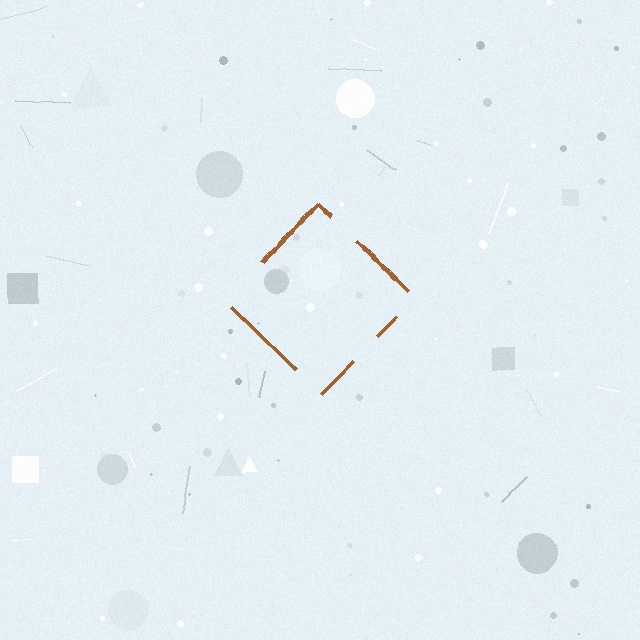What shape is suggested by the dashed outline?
The dashed outline suggests a diamond.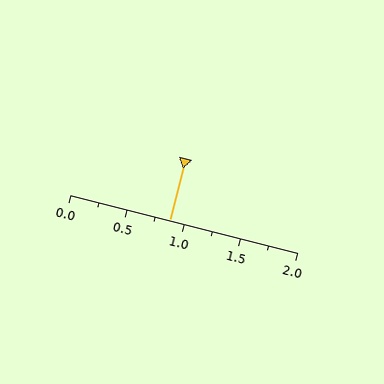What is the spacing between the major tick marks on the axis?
The major ticks are spaced 0.5 apart.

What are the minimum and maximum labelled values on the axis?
The axis runs from 0.0 to 2.0.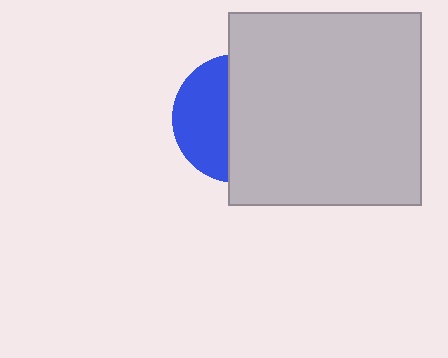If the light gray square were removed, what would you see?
You would see the complete blue circle.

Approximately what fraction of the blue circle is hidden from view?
Roughly 59% of the blue circle is hidden behind the light gray square.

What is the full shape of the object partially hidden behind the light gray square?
The partially hidden object is a blue circle.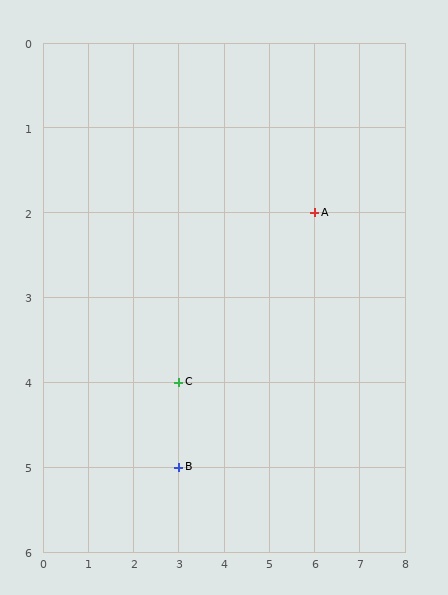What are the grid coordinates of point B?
Point B is at grid coordinates (3, 5).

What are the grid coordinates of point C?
Point C is at grid coordinates (3, 4).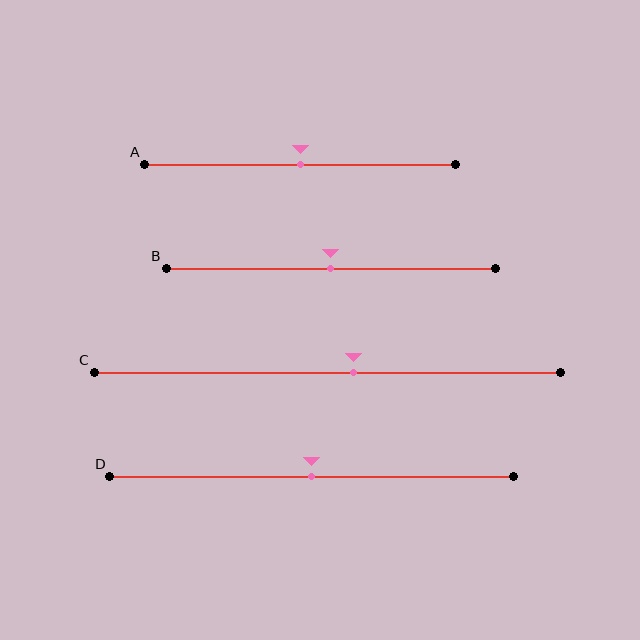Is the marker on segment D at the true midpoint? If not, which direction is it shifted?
Yes, the marker on segment D is at the true midpoint.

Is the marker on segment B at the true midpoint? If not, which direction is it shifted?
Yes, the marker on segment B is at the true midpoint.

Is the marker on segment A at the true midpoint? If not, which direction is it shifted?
Yes, the marker on segment A is at the true midpoint.